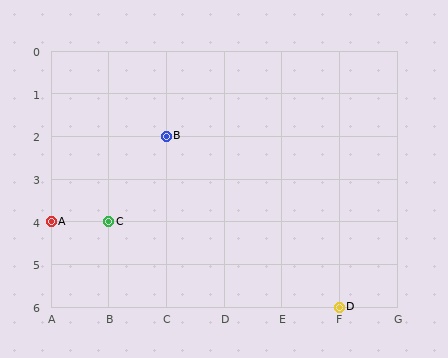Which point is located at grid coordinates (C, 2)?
Point B is at (C, 2).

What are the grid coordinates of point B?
Point B is at grid coordinates (C, 2).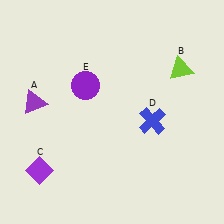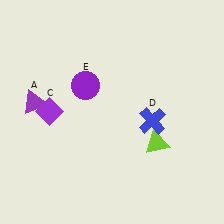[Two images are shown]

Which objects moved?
The objects that moved are: the lime triangle (B), the purple diamond (C).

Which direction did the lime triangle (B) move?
The lime triangle (B) moved down.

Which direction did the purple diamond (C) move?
The purple diamond (C) moved up.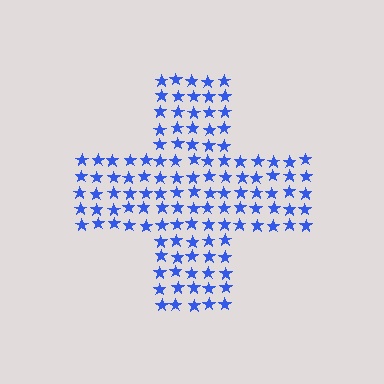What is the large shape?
The large shape is a cross.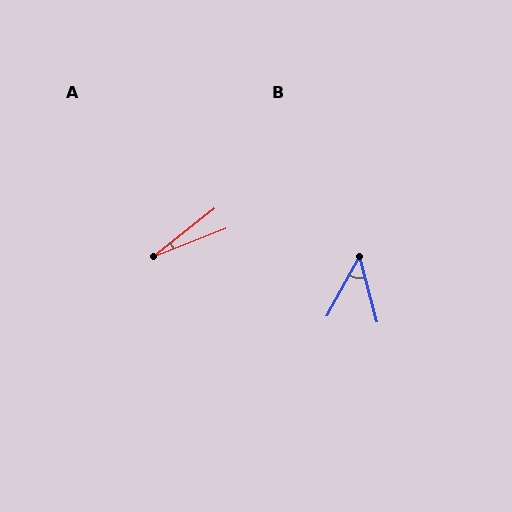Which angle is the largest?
B, at approximately 44 degrees.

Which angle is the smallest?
A, at approximately 17 degrees.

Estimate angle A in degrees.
Approximately 17 degrees.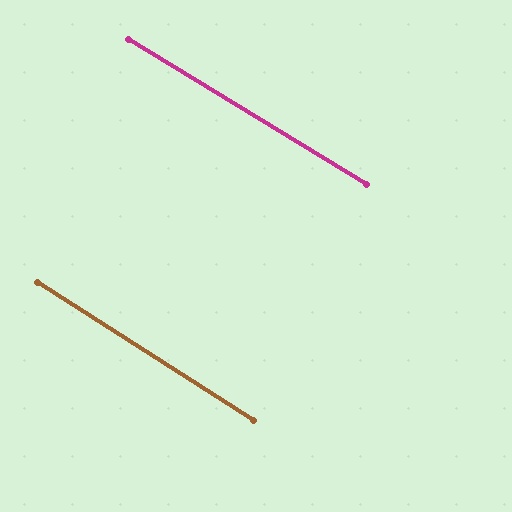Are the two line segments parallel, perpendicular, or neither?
Parallel — their directions differ by only 1.2°.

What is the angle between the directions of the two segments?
Approximately 1 degree.